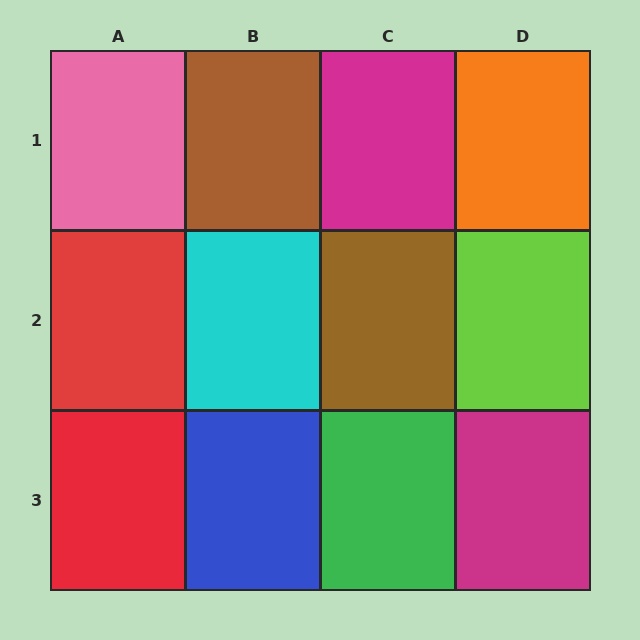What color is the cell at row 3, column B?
Blue.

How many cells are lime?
1 cell is lime.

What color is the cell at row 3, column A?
Red.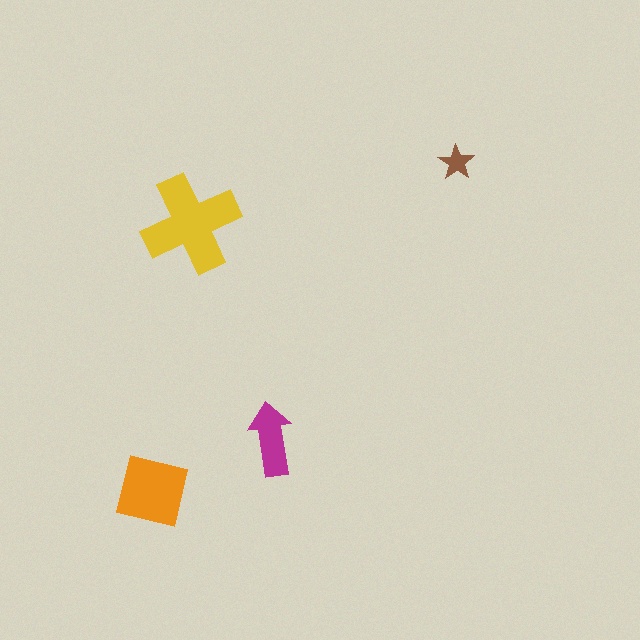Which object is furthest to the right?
The brown star is rightmost.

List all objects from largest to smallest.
The yellow cross, the orange square, the magenta arrow, the brown star.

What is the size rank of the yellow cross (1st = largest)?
1st.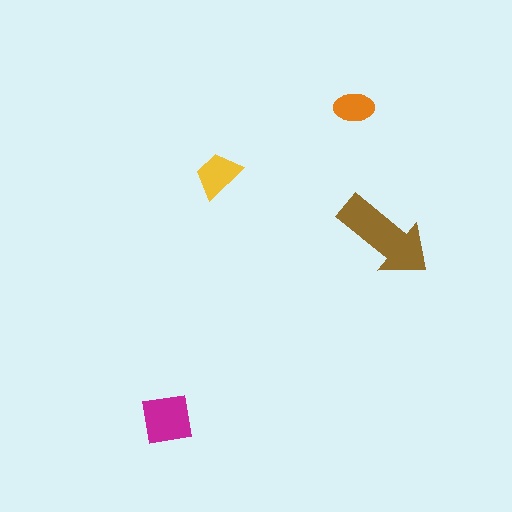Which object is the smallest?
The orange ellipse.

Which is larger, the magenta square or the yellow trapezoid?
The magenta square.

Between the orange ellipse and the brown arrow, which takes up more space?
The brown arrow.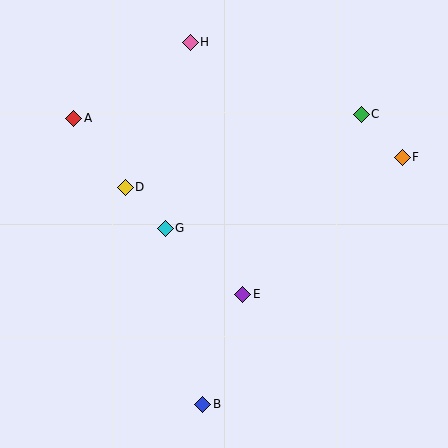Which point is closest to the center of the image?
Point G at (165, 228) is closest to the center.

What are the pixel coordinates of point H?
Point H is at (190, 42).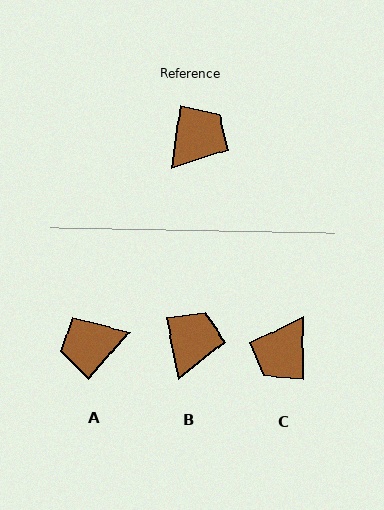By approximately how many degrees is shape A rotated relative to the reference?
Approximately 148 degrees counter-clockwise.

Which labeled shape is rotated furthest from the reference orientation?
C, about 172 degrees away.